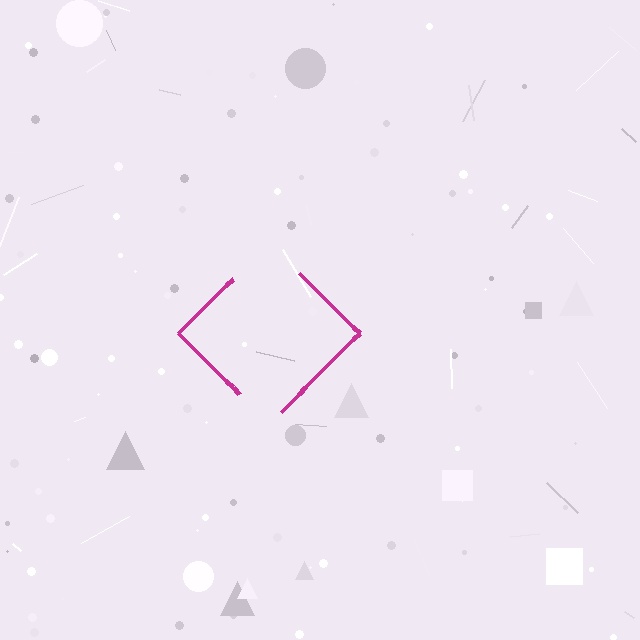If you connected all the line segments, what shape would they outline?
They would outline a diamond.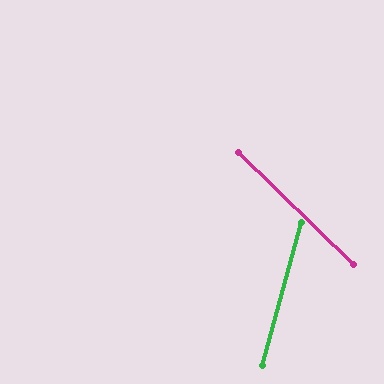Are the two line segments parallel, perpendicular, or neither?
Neither parallel nor perpendicular — they differ by about 61°.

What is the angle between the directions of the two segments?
Approximately 61 degrees.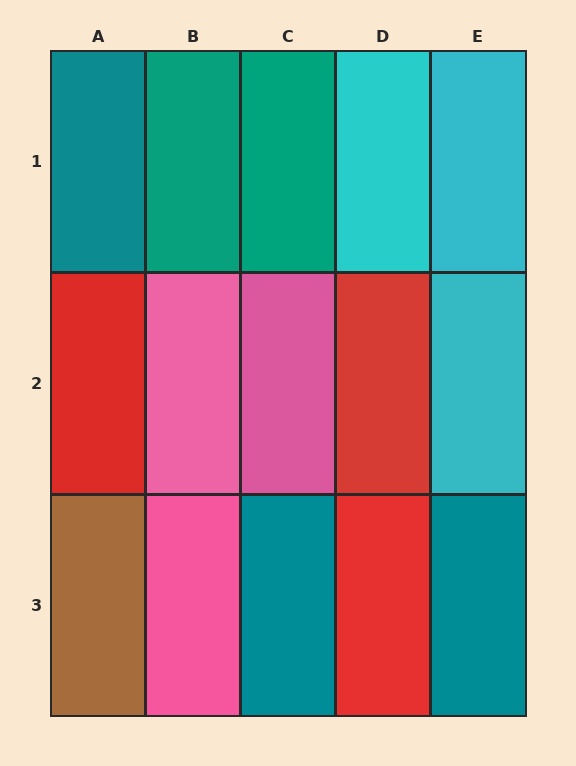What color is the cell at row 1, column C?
Teal.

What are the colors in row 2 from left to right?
Red, pink, pink, red, cyan.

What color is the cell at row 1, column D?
Cyan.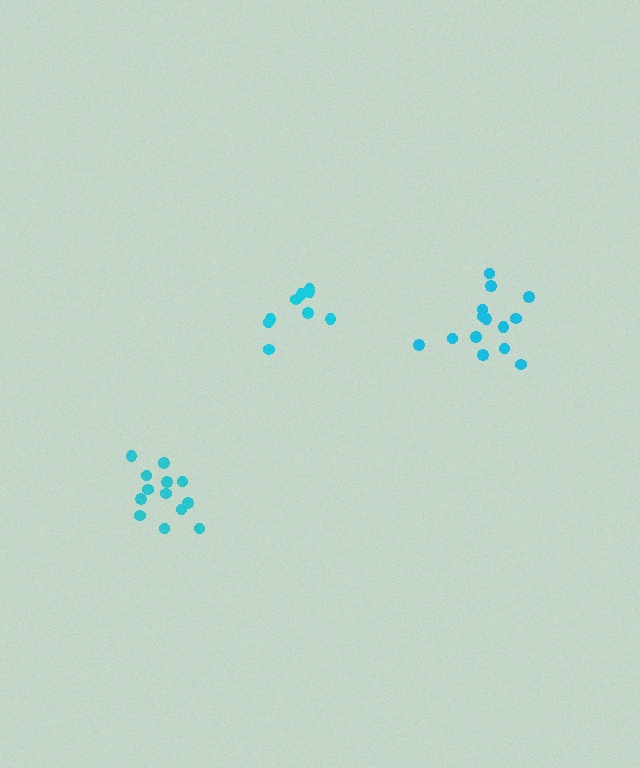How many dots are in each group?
Group 1: 14 dots, Group 2: 13 dots, Group 3: 9 dots (36 total).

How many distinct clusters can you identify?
There are 3 distinct clusters.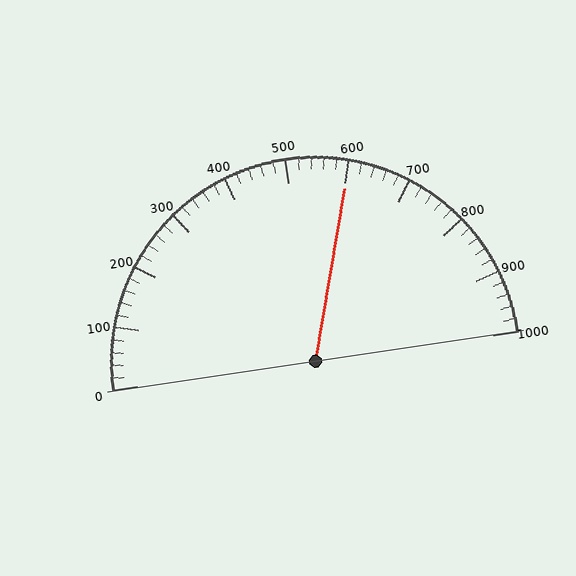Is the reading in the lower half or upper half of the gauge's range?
The reading is in the upper half of the range (0 to 1000).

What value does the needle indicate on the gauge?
The needle indicates approximately 600.